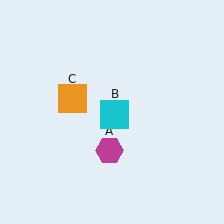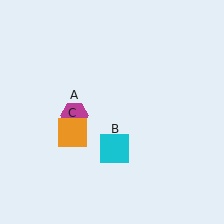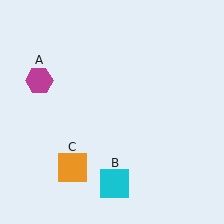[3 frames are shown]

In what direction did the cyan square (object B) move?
The cyan square (object B) moved down.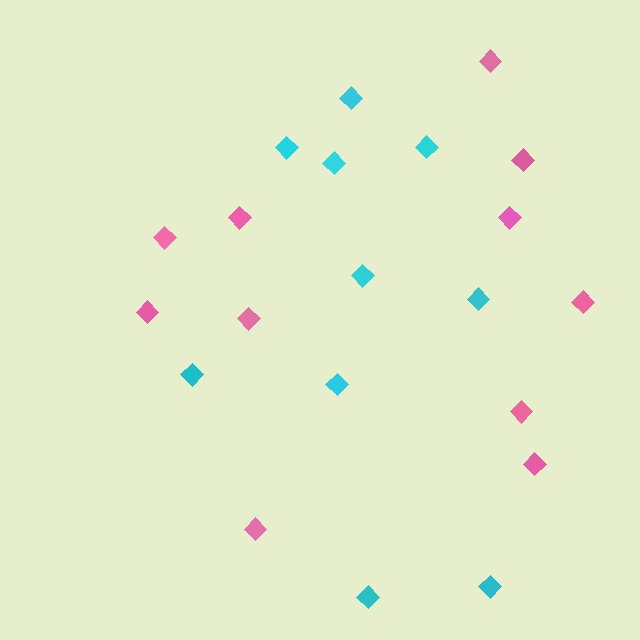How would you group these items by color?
There are 2 groups: one group of pink diamonds (11) and one group of cyan diamonds (10).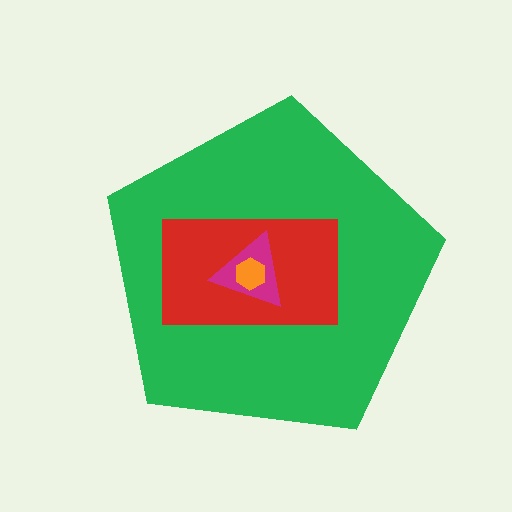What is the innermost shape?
The orange hexagon.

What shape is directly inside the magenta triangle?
The orange hexagon.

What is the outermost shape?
The green pentagon.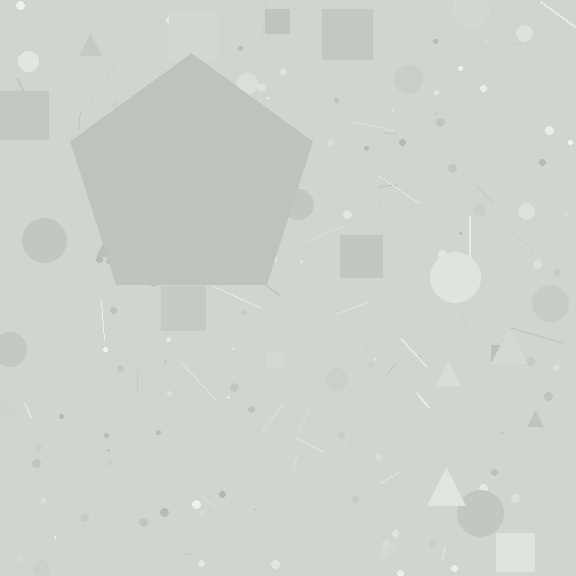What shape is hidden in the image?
A pentagon is hidden in the image.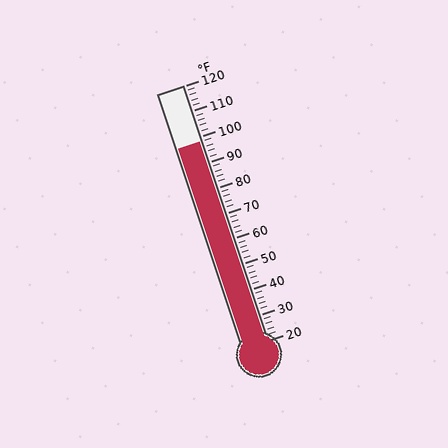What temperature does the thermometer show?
The thermometer shows approximately 98°F.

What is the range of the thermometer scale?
The thermometer scale ranges from 20°F to 120°F.